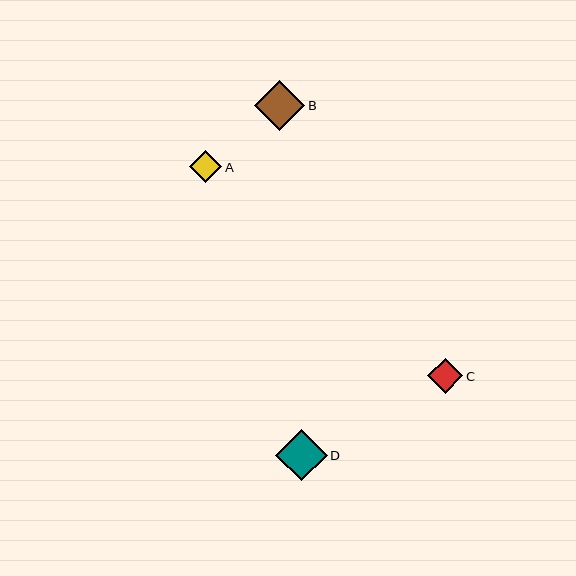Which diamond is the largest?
Diamond D is the largest with a size of approximately 51 pixels.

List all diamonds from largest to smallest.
From largest to smallest: D, B, C, A.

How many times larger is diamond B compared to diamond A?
Diamond B is approximately 1.6 times the size of diamond A.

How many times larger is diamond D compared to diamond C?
Diamond D is approximately 1.5 times the size of diamond C.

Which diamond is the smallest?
Diamond A is the smallest with a size of approximately 32 pixels.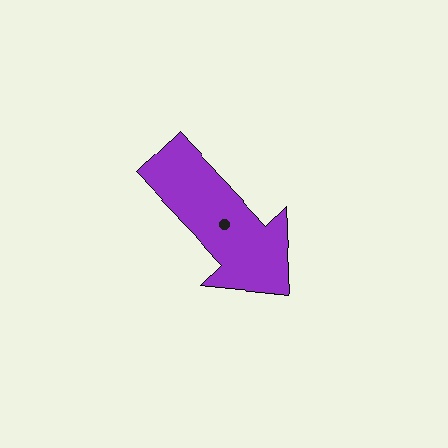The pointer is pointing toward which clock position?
Roughly 5 o'clock.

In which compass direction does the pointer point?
Southeast.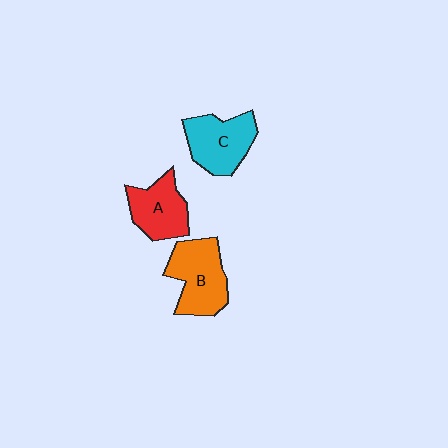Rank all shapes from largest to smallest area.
From largest to smallest: B (orange), C (cyan), A (red).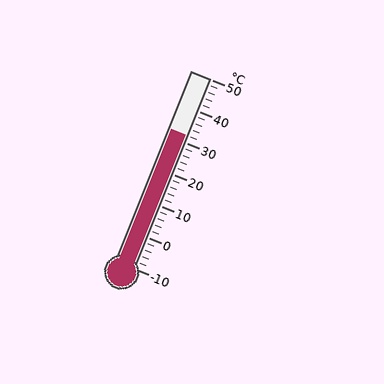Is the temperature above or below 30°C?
The temperature is above 30°C.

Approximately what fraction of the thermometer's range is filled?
The thermometer is filled to approximately 70% of its range.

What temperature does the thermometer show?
The thermometer shows approximately 32°C.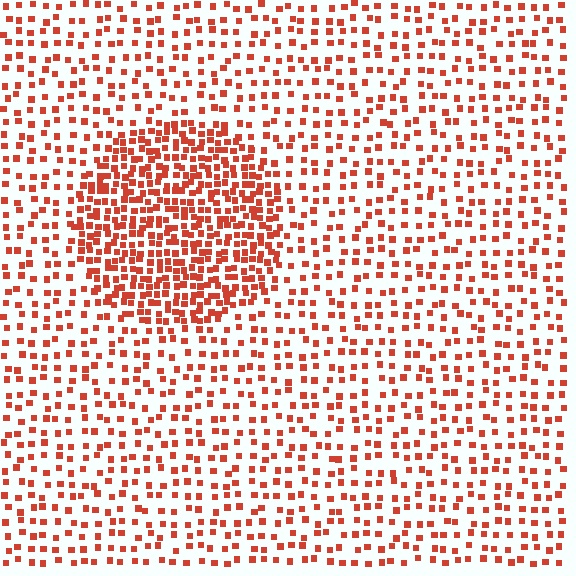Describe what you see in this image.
The image contains small red elements arranged at two different densities. A circle-shaped region is visible where the elements are more densely packed than the surrounding area.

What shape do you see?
I see a circle.